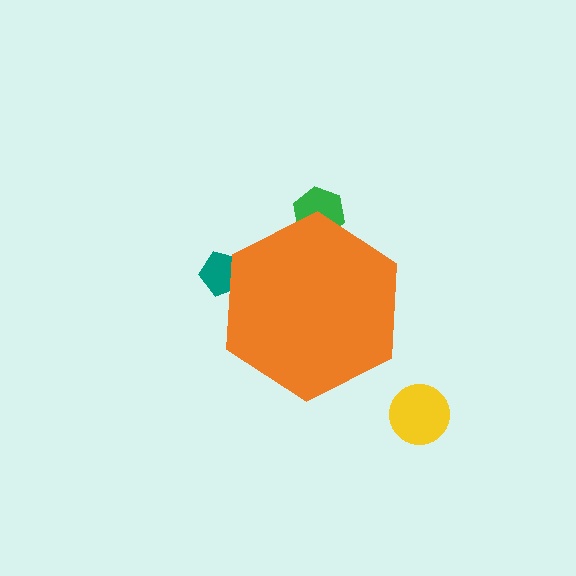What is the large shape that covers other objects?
An orange hexagon.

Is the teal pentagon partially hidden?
Yes, the teal pentagon is partially hidden behind the orange hexagon.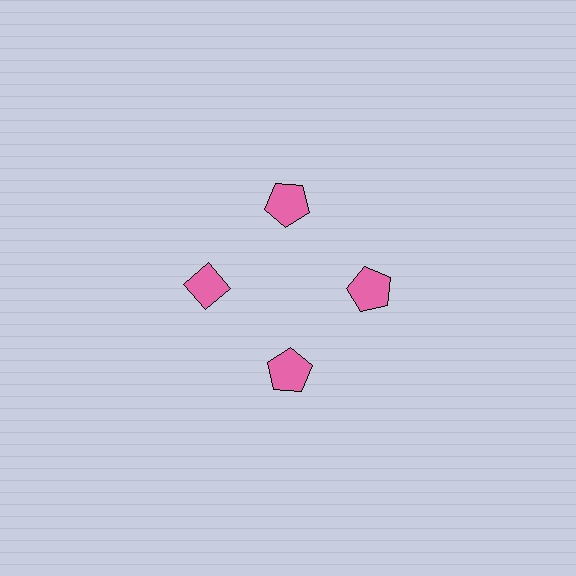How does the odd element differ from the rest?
It has a different shape: diamond instead of pentagon.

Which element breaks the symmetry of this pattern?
The pink diamond at roughly the 9 o'clock position breaks the symmetry. All other shapes are pink pentagons.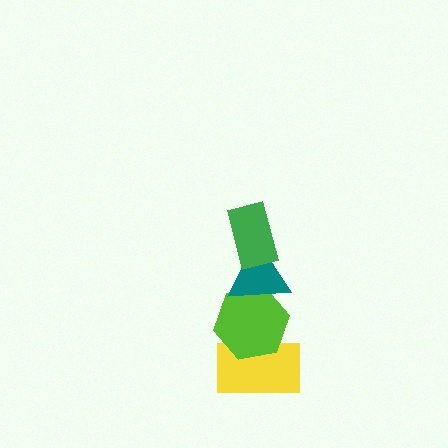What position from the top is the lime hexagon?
The lime hexagon is 3rd from the top.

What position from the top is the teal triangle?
The teal triangle is 2nd from the top.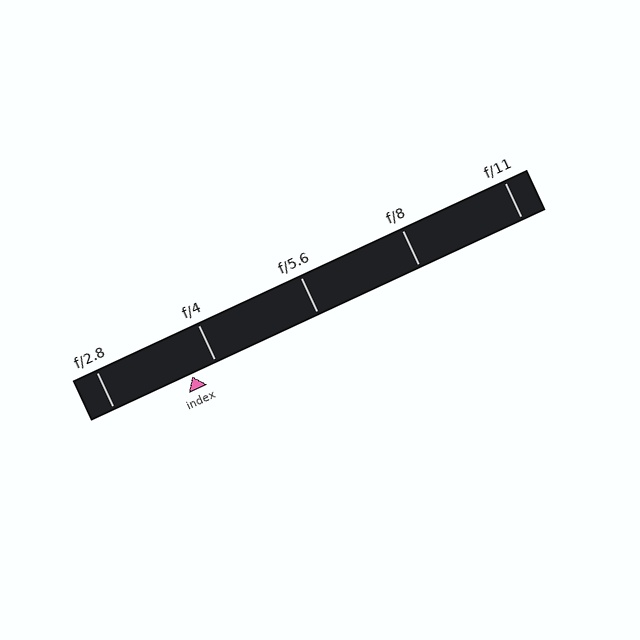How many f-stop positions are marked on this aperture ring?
There are 5 f-stop positions marked.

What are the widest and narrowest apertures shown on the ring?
The widest aperture shown is f/2.8 and the narrowest is f/11.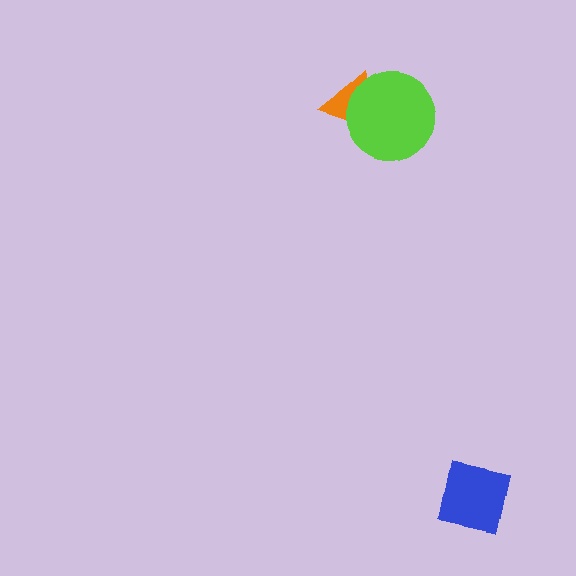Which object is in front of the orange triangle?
The lime circle is in front of the orange triangle.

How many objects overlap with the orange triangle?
1 object overlaps with the orange triangle.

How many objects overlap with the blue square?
0 objects overlap with the blue square.